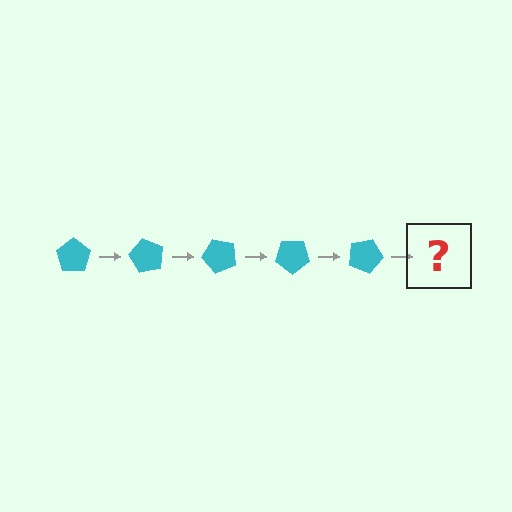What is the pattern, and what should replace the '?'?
The pattern is that the pentagon rotates 60 degrees each step. The '?' should be a cyan pentagon rotated 300 degrees.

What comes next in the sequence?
The next element should be a cyan pentagon rotated 300 degrees.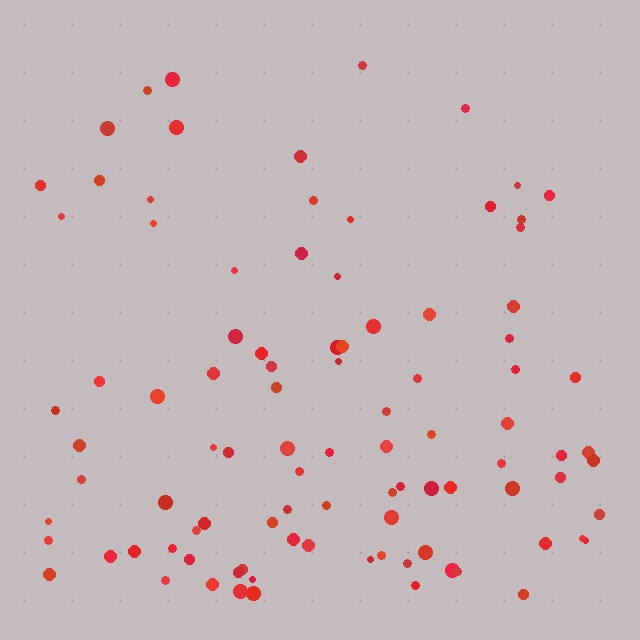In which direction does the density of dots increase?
From top to bottom, with the bottom side densest.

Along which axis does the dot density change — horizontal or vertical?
Vertical.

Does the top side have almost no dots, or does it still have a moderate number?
Still a moderate number, just noticeably fewer than the bottom.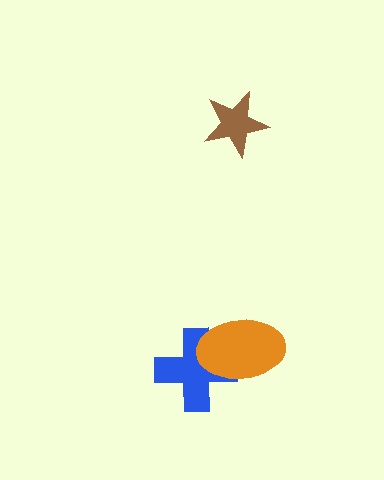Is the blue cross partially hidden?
Yes, it is partially covered by another shape.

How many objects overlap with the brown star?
0 objects overlap with the brown star.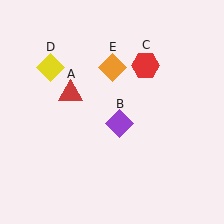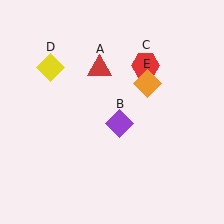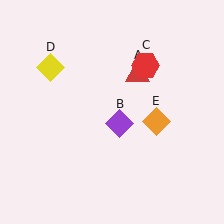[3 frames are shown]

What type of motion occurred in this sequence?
The red triangle (object A), orange diamond (object E) rotated clockwise around the center of the scene.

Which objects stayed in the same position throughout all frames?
Purple diamond (object B) and red hexagon (object C) and yellow diamond (object D) remained stationary.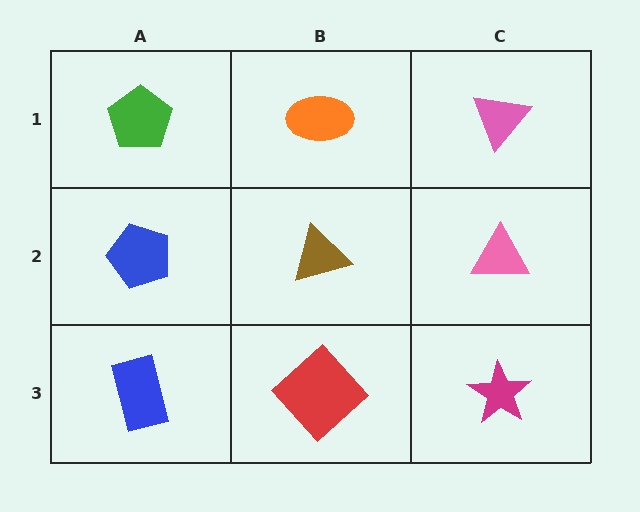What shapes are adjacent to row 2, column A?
A green pentagon (row 1, column A), a blue rectangle (row 3, column A), a brown triangle (row 2, column B).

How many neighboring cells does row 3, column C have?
2.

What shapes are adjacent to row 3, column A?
A blue pentagon (row 2, column A), a red diamond (row 3, column B).